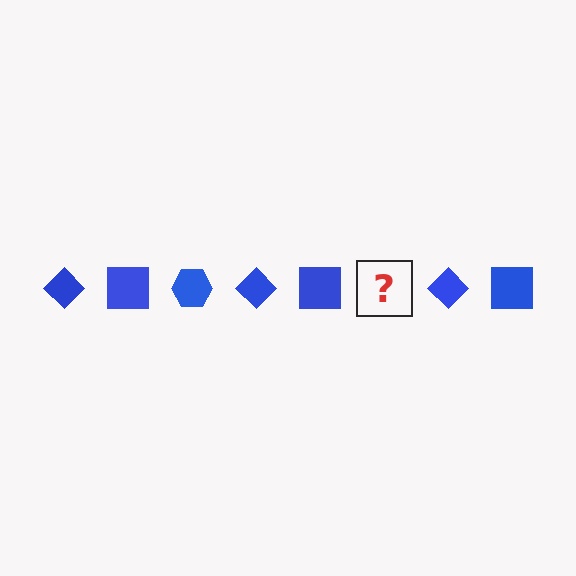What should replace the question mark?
The question mark should be replaced with a blue hexagon.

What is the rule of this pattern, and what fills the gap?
The rule is that the pattern cycles through diamond, square, hexagon shapes in blue. The gap should be filled with a blue hexagon.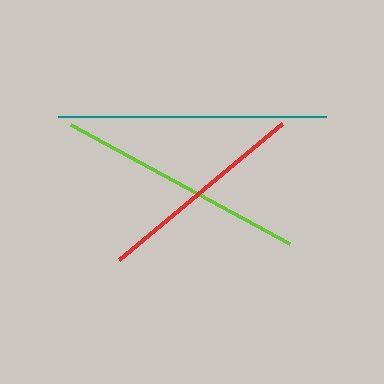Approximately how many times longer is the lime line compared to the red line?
The lime line is approximately 1.2 times the length of the red line.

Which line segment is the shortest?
The red line is the shortest at approximately 212 pixels.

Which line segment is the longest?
The teal line is the longest at approximately 269 pixels.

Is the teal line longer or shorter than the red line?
The teal line is longer than the red line.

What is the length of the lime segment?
The lime segment is approximately 249 pixels long.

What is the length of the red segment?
The red segment is approximately 212 pixels long.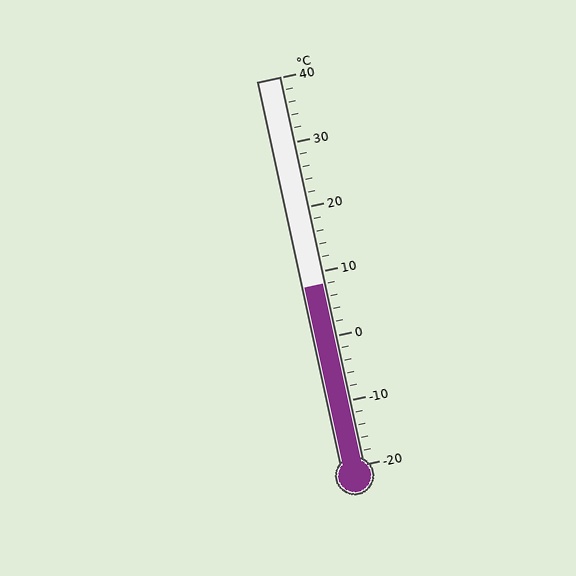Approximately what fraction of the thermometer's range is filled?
The thermometer is filled to approximately 45% of its range.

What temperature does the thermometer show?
The thermometer shows approximately 8°C.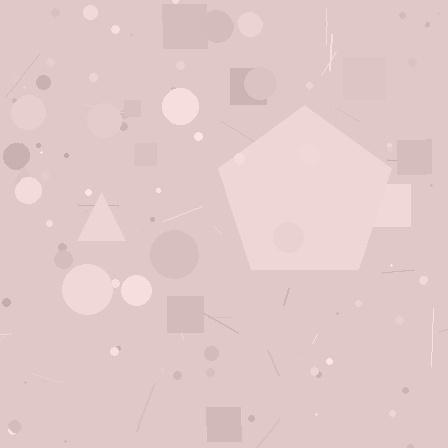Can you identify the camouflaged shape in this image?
The camouflaged shape is a pentagon.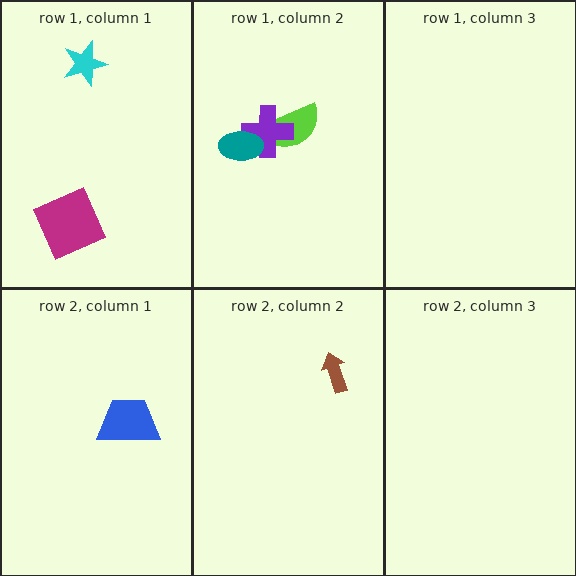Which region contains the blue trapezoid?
The row 2, column 1 region.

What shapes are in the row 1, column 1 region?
The cyan star, the magenta square.